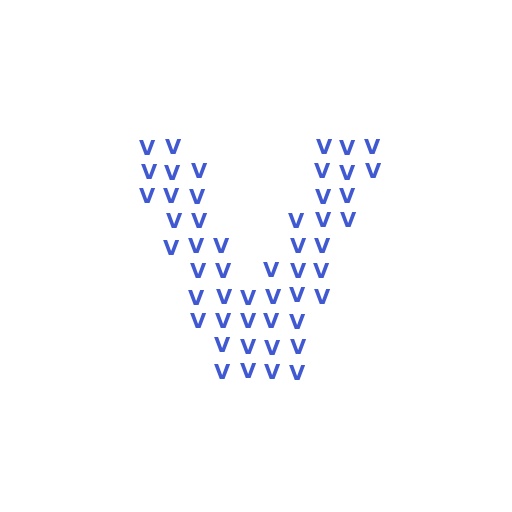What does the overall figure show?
The overall figure shows the letter V.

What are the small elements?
The small elements are letter V's.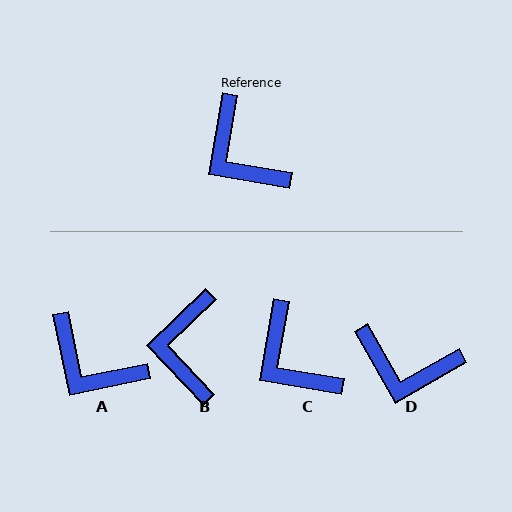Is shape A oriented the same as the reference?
No, it is off by about 21 degrees.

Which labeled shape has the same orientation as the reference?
C.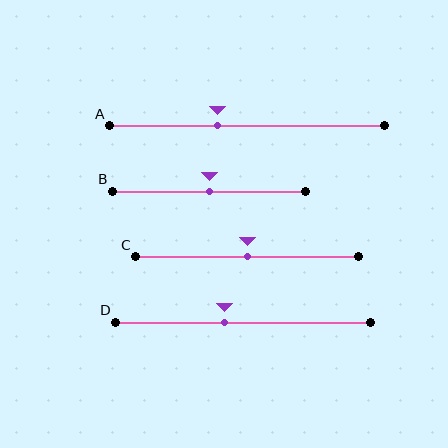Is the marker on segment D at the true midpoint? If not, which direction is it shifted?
No, the marker on segment D is shifted to the left by about 7% of the segment length.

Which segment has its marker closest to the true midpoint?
Segment B has its marker closest to the true midpoint.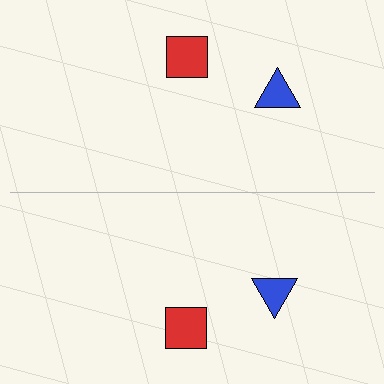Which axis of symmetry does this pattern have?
The pattern has a horizontal axis of symmetry running through the center of the image.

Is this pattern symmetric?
Yes, this pattern has bilateral (reflection) symmetry.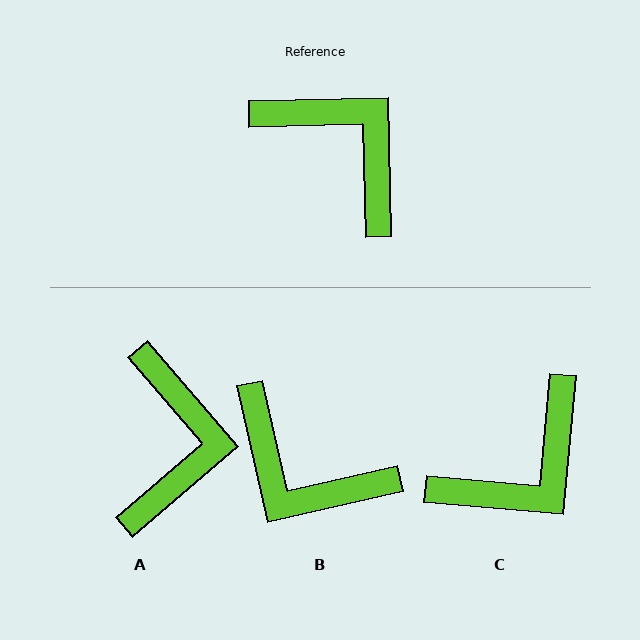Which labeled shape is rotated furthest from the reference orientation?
B, about 169 degrees away.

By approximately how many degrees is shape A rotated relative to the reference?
Approximately 51 degrees clockwise.